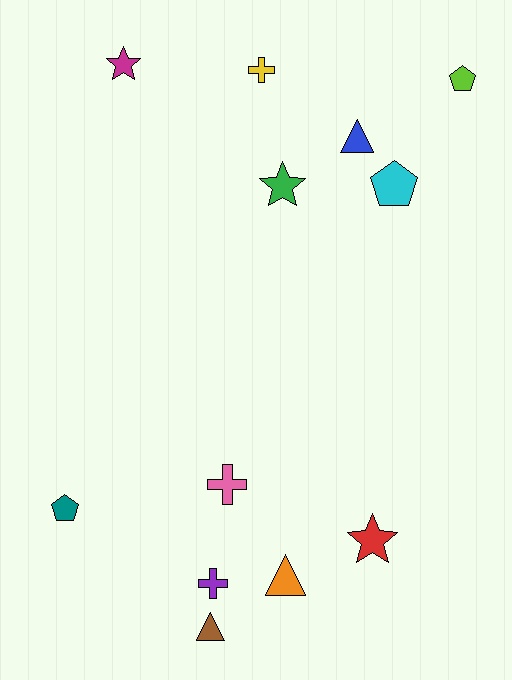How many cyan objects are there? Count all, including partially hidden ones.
There is 1 cyan object.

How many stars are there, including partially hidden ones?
There are 3 stars.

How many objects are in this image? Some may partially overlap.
There are 12 objects.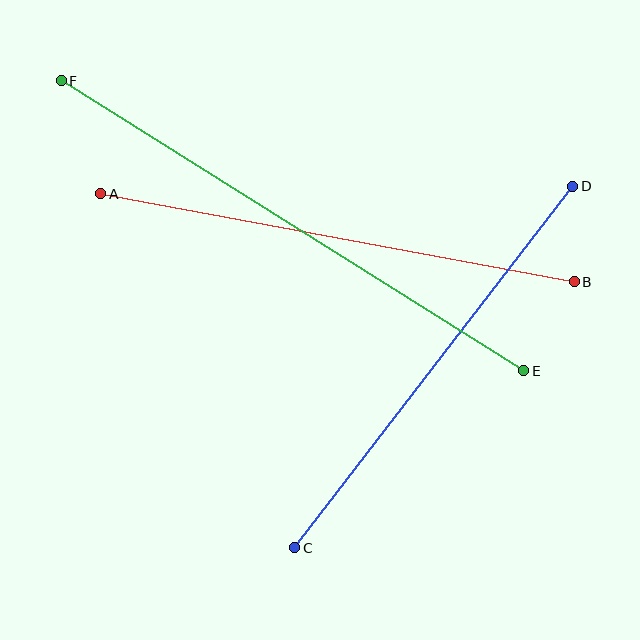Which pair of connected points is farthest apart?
Points E and F are farthest apart.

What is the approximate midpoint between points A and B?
The midpoint is at approximately (338, 238) pixels.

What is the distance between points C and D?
The distance is approximately 456 pixels.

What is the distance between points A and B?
The distance is approximately 482 pixels.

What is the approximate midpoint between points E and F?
The midpoint is at approximately (293, 226) pixels.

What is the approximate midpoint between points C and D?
The midpoint is at approximately (434, 367) pixels.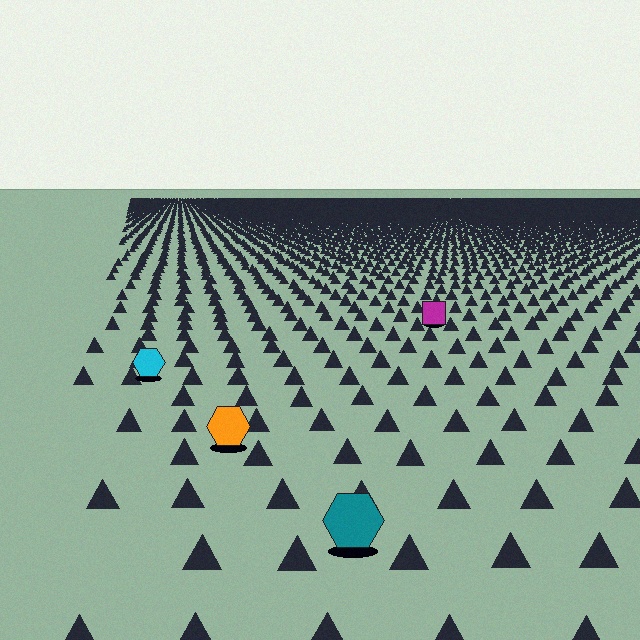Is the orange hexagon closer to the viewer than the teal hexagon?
No. The teal hexagon is closer — you can tell from the texture gradient: the ground texture is coarser near it.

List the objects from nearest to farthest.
From nearest to farthest: the teal hexagon, the orange hexagon, the cyan hexagon, the magenta square.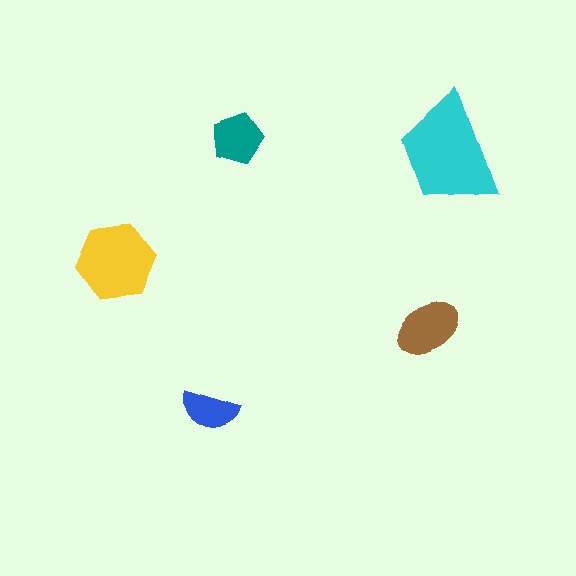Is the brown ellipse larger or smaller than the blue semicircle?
Larger.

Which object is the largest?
The cyan trapezoid.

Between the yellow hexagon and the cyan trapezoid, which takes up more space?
The cyan trapezoid.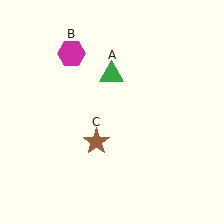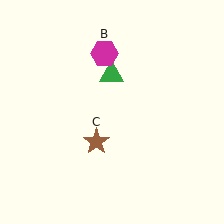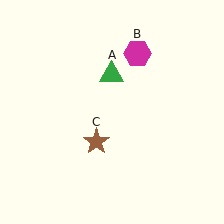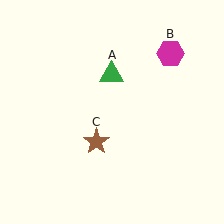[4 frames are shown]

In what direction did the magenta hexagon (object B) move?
The magenta hexagon (object B) moved right.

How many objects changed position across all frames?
1 object changed position: magenta hexagon (object B).